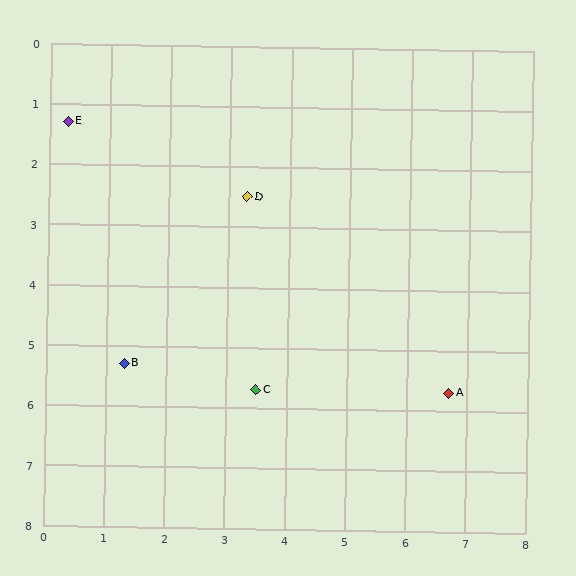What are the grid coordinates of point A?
Point A is at approximately (6.7, 5.7).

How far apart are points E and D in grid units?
Points E and D are about 3.2 grid units apart.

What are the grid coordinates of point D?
Point D is at approximately (3.3, 2.5).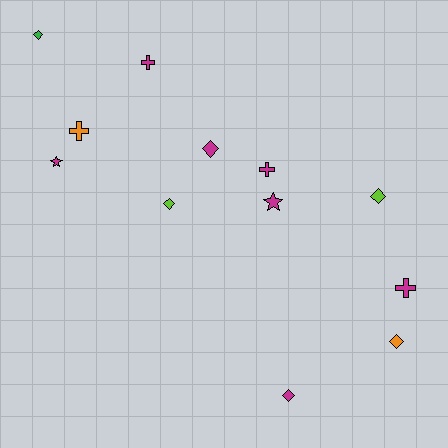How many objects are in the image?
There are 12 objects.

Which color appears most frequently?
Magenta, with 7 objects.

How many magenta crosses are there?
There are 3 magenta crosses.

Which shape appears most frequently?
Diamond, with 6 objects.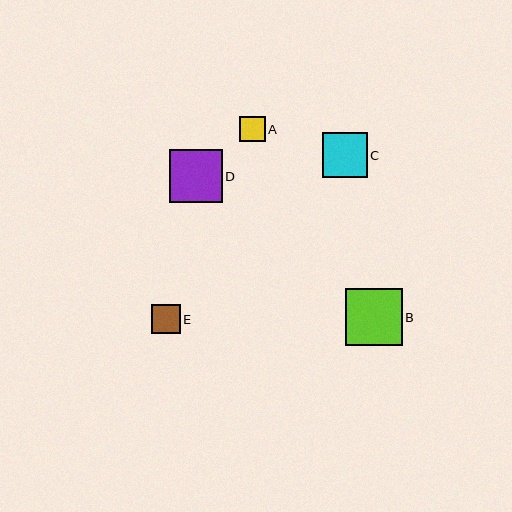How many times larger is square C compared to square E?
Square C is approximately 1.6 times the size of square E.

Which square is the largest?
Square B is the largest with a size of approximately 57 pixels.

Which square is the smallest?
Square A is the smallest with a size of approximately 25 pixels.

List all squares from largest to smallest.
From largest to smallest: B, D, C, E, A.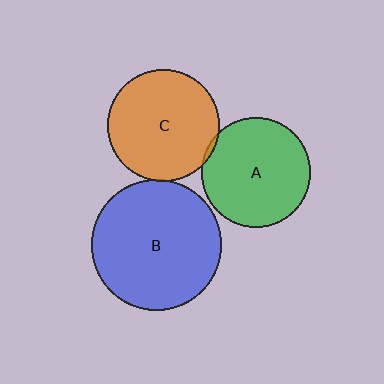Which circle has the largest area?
Circle B (blue).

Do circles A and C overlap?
Yes.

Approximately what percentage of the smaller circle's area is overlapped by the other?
Approximately 5%.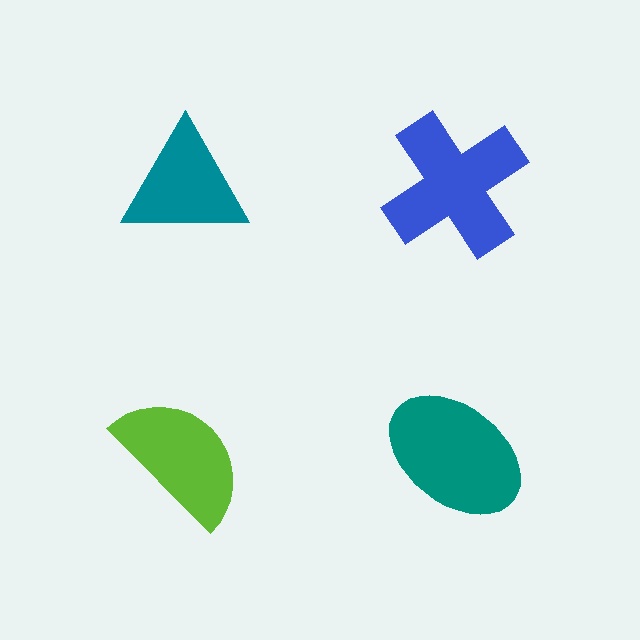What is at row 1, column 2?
A blue cross.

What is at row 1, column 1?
A teal triangle.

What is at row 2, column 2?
A teal ellipse.